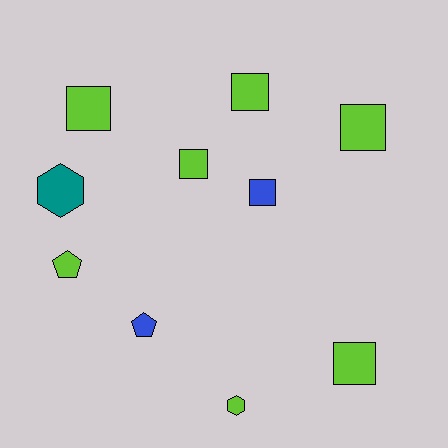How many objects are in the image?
There are 10 objects.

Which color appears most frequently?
Lime, with 7 objects.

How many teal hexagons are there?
There is 1 teal hexagon.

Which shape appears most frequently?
Square, with 6 objects.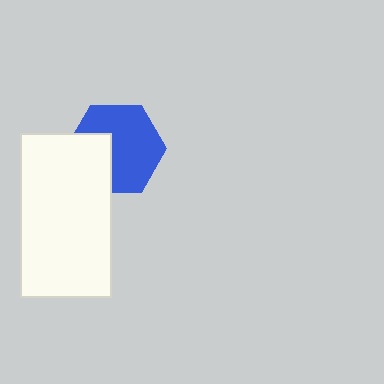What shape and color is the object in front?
The object in front is a white rectangle.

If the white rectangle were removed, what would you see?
You would see the complete blue hexagon.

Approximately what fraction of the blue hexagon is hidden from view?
Roughly 32% of the blue hexagon is hidden behind the white rectangle.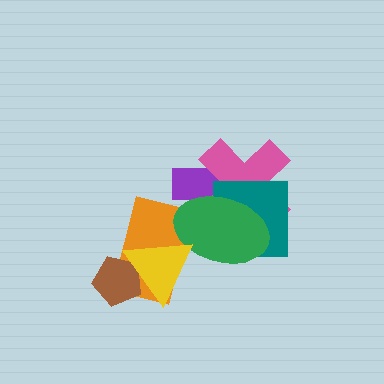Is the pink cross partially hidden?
Yes, it is partially covered by another shape.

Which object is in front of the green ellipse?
The yellow triangle is in front of the green ellipse.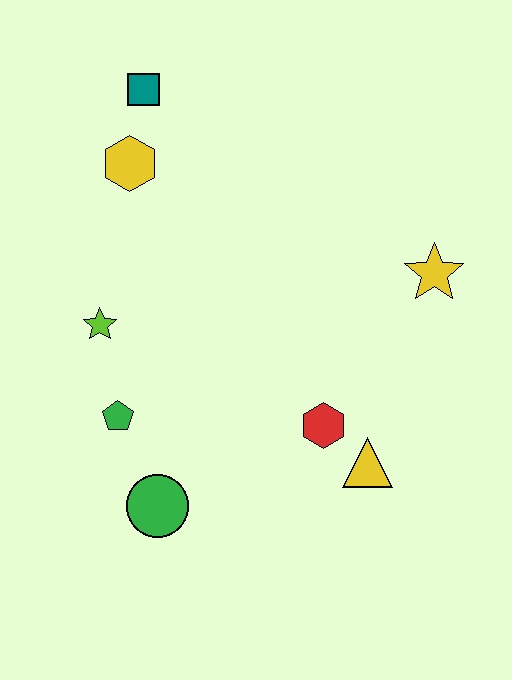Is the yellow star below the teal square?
Yes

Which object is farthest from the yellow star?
The green circle is farthest from the yellow star.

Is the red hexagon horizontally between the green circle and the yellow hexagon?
No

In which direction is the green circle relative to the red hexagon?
The green circle is to the left of the red hexagon.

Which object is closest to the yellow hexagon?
The teal square is closest to the yellow hexagon.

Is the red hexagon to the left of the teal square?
No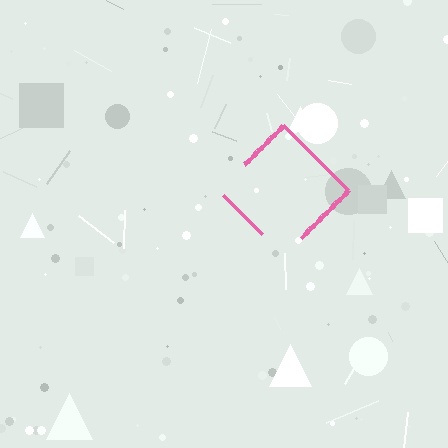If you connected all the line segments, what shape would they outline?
They would outline a diamond.